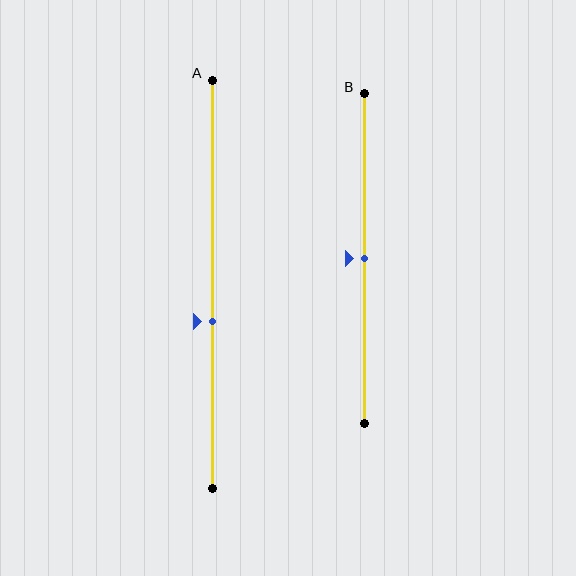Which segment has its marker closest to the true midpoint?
Segment B has its marker closest to the true midpoint.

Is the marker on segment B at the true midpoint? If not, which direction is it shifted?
Yes, the marker on segment B is at the true midpoint.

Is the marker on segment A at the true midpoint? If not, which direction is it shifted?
No, the marker on segment A is shifted downward by about 9% of the segment length.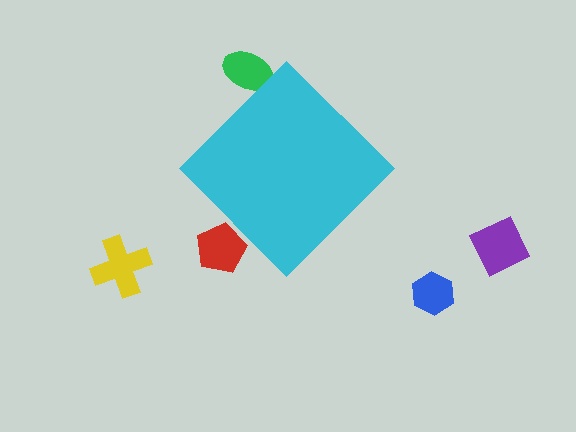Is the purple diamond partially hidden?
No, the purple diamond is fully visible.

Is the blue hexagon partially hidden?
No, the blue hexagon is fully visible.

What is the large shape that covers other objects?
A cyan diamond.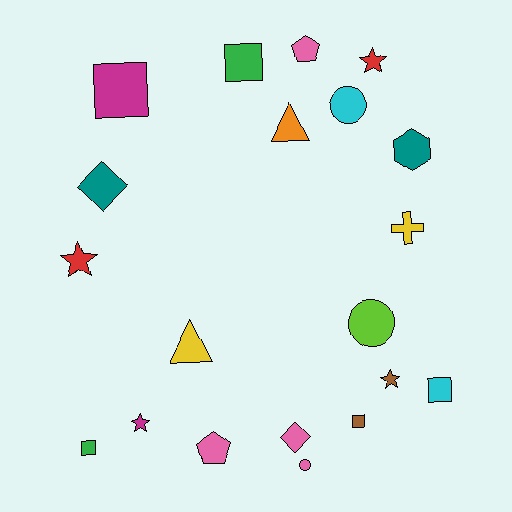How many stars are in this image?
There are 4 stars.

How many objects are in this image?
There are 20 objects.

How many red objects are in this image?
There are 2 red objects.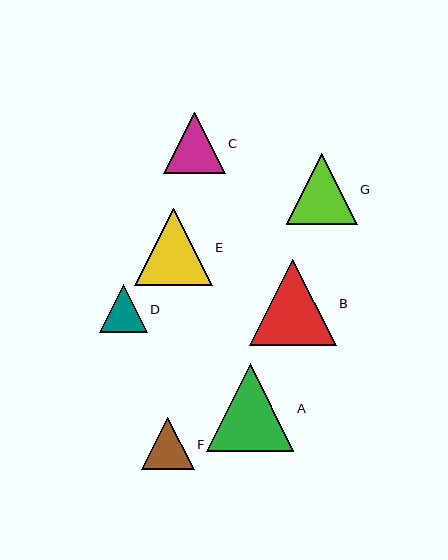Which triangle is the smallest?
Triangle D is the smallest with a size of approximately 48 pixels.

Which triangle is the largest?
Triangle A is the largest with a size of approximately 88 pixels.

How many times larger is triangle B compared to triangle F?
Triangle B is approximately 1.6 times the size of triangle F.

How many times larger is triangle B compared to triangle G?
Triangle B is approximately 1.2 times the size of triangle G.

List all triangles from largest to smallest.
From largest to smallest: A, B, E, G, C, F, D.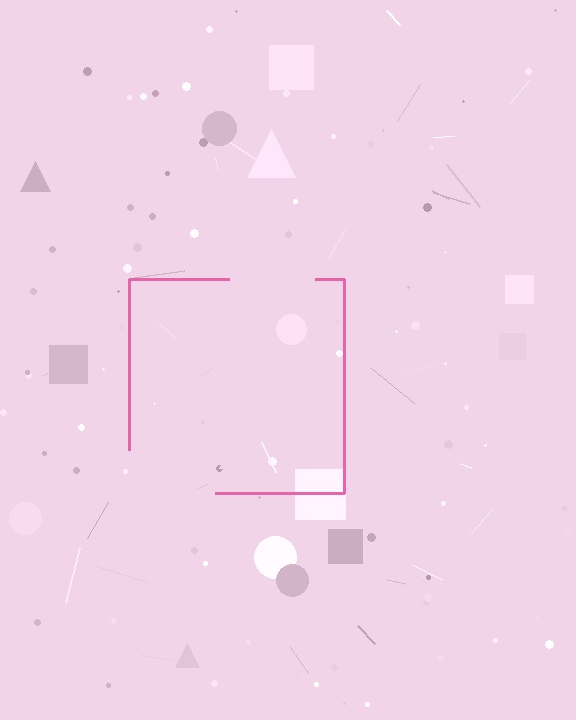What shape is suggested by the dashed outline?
The dashed outline suggests a square.